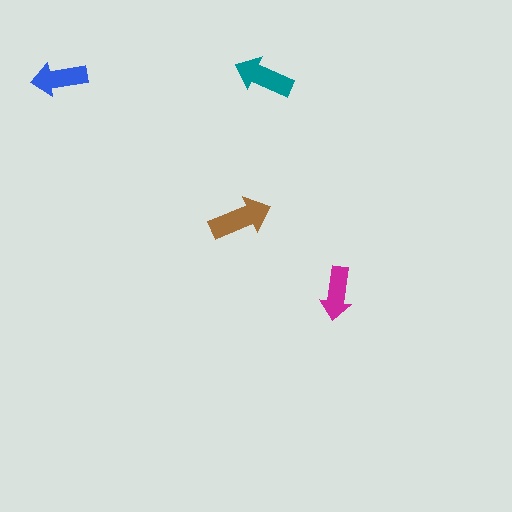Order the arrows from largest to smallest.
the brown one, the teal one, the blue one, the magenta one.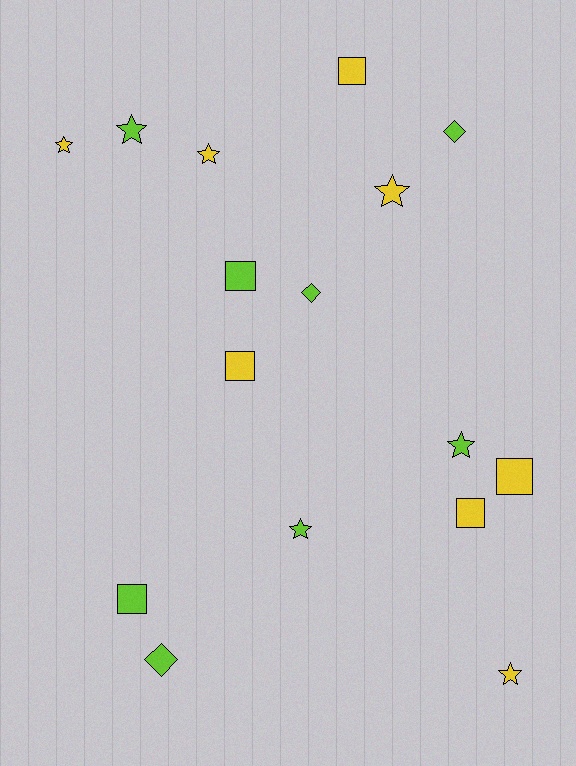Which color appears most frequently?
Yellow, with 8 objects.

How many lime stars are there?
There are 3 lime stars.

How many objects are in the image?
There are 16 objects.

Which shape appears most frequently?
Star, with 7 objects.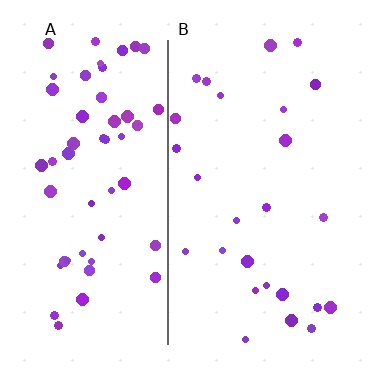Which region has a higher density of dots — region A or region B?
A (the left).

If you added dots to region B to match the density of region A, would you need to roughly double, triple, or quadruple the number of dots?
Approximately double.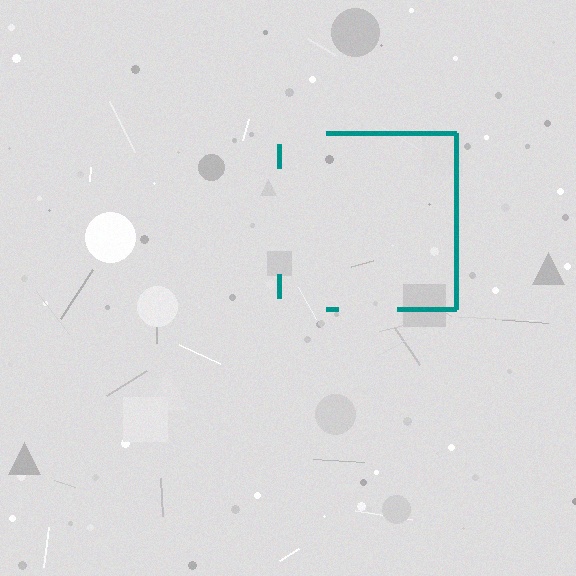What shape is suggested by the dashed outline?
The dashed outline suggests a square.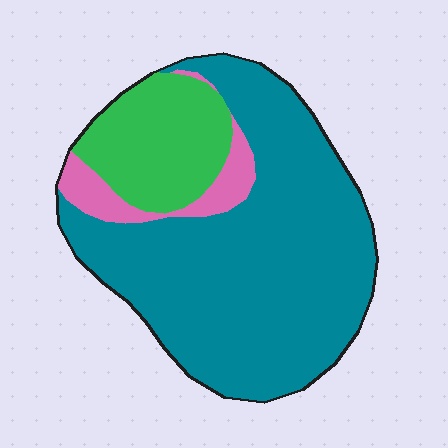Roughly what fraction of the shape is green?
Green takes up about one fifth (1/5) of the shape.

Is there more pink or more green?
Green.